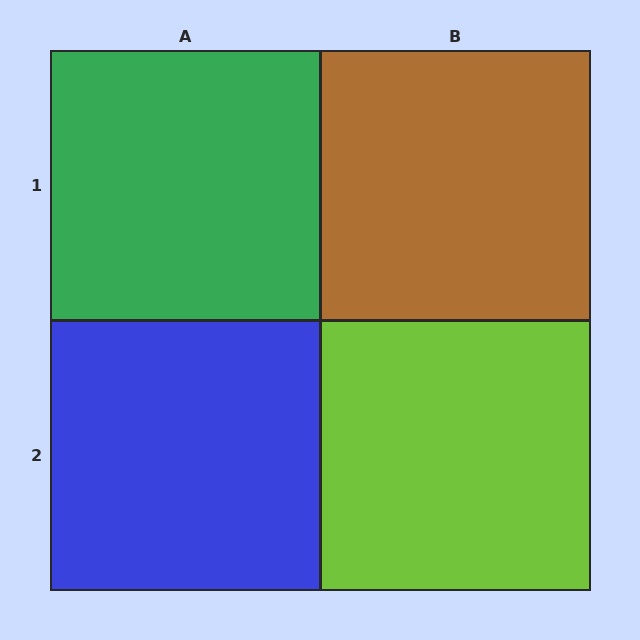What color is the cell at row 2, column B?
Lime.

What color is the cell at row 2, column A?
Blue.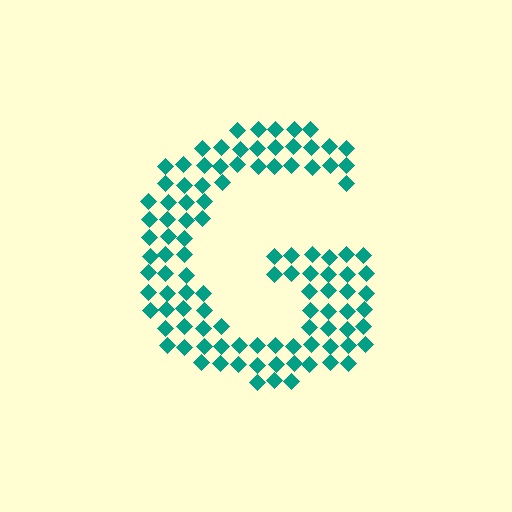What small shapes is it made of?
It is made of small diamonds.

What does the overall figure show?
The overall figure shows the letter G.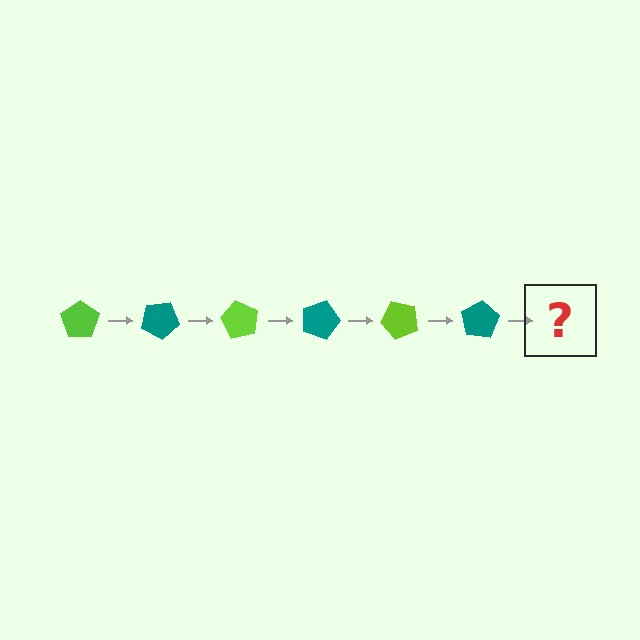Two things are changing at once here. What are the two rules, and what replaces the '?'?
The two rules are that it rotates 30 degrees each step and the color cycles through lime and teal. The '?' should be a lime pentagon, rotated 180 degrees from the start.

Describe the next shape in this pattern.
It should be a lime pentagon, rotated 180 degrees from the start.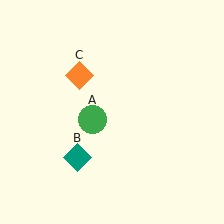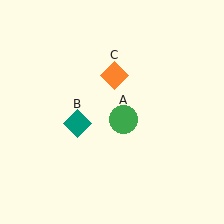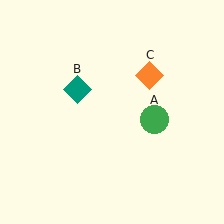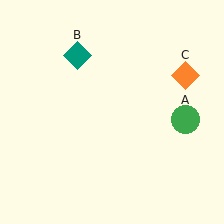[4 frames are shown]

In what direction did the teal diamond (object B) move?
The teal diamond (object B) moved up.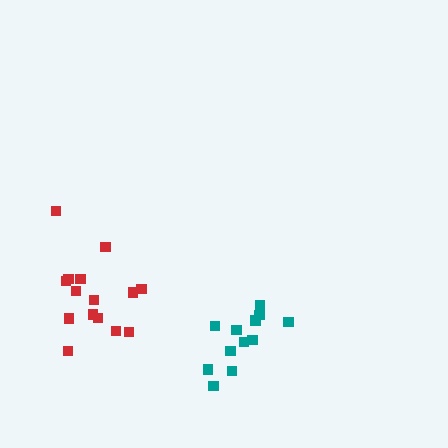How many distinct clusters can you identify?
There are 2 distinct clusters.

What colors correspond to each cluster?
The clusters are colored: teal, red.